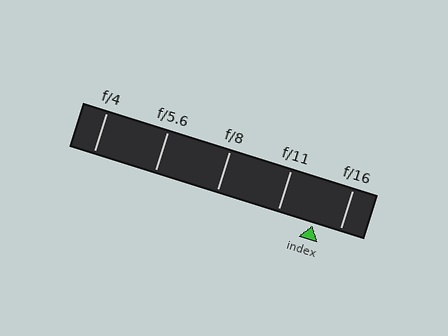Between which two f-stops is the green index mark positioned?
The index mark is between f/11 and f/16.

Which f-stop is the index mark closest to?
The index mark is closest to f/16.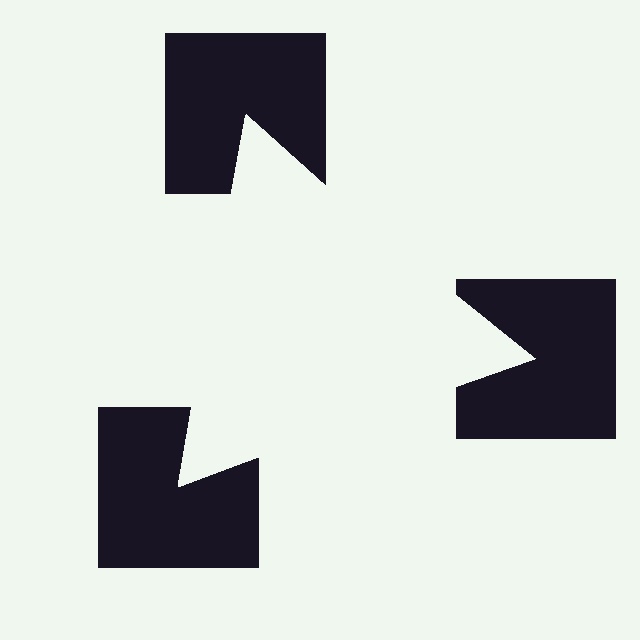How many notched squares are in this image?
There are 3 — one at each vertex of the illusory triangle.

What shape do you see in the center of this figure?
An illusory triangle — its edges are inferred from the aligned wedge cuts in the notched squares, not physically drawn.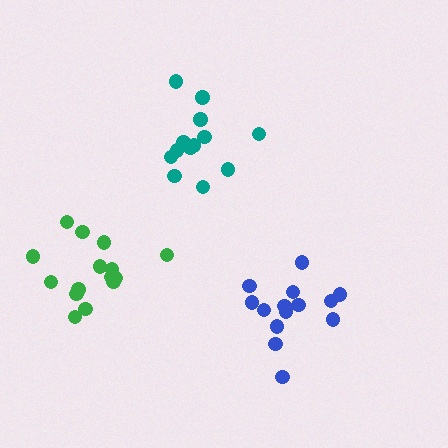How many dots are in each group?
Group 1: 15 dots, Group 2: 13 dots, Group 3: 14 dots (42 total).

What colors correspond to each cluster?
The clusters are colored: green, teal, blue.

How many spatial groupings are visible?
There are 3 spatial groupings.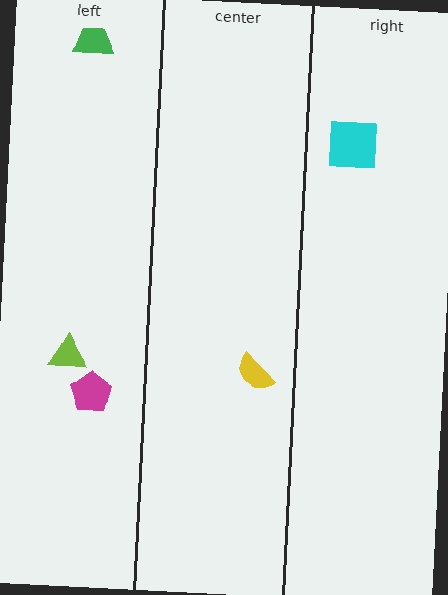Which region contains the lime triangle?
The left region.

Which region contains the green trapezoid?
The left region.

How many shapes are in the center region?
1.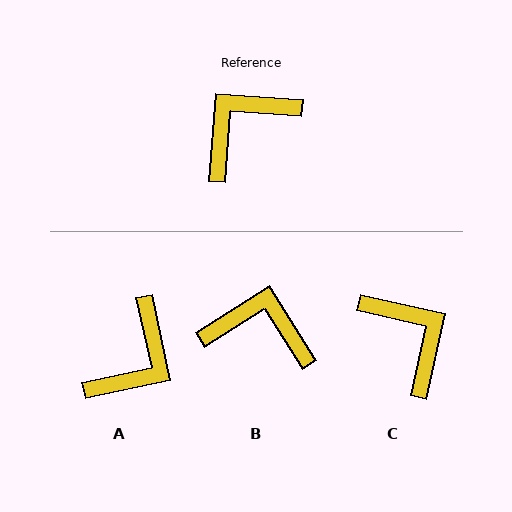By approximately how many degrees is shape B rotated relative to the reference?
Approximately 54 degrees clockwise.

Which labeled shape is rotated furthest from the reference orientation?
A, about 164 degrees away.